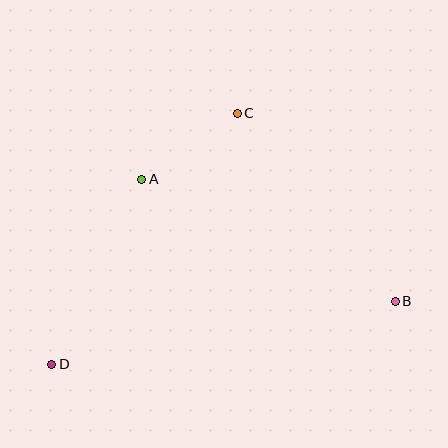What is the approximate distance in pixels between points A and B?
The distance between A and B is approximately 282 pixels.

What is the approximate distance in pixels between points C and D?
The distance between C and D is approximately 312 pixels.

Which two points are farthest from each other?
Points B and D are farthest from each other.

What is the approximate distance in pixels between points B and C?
The distance between B and C is approximately 246 pixels.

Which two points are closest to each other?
Points A and C are closest to each other.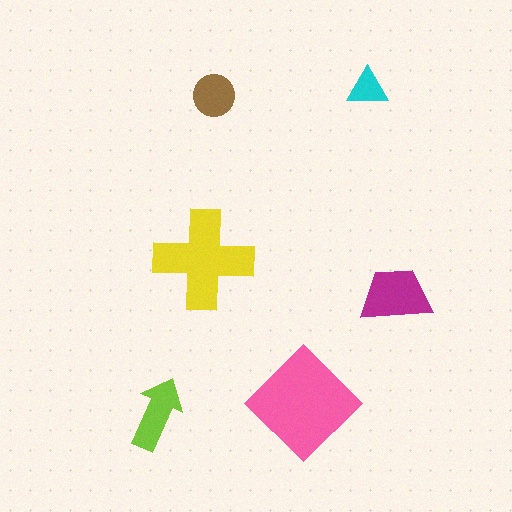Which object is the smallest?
The cyan triangle.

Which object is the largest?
The pink diamond.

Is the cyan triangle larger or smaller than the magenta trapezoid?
Smaller.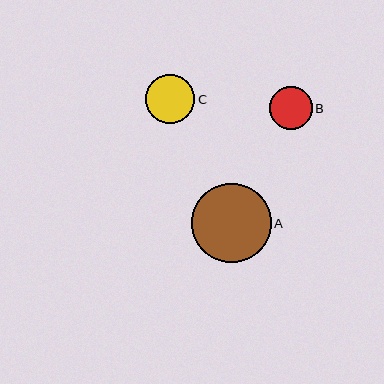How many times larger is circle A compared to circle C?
Circle A is approximately 1.6 times the size of circle C.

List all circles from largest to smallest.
From largest to smallest: A, C, B.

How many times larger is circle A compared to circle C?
Circle A is approximately 1.6 times the size of circle C.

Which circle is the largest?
Circle A is the largest with a size of approximately 80 pixels.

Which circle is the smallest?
Circle B is the smallest with a size of approximately 43 pixels.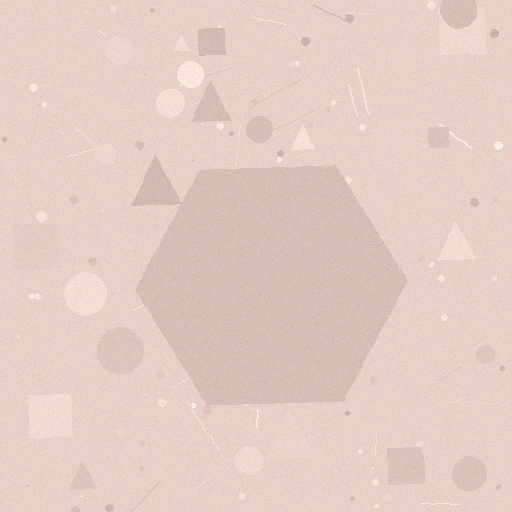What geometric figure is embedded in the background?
A hexagon is embedded in the background.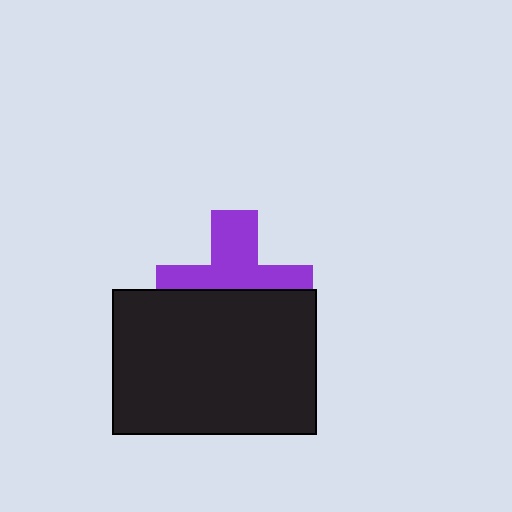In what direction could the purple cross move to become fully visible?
The purple cross could move up. That would shift it out from behind the black rectangle entirely.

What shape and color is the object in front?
The object in front is a black rectangle.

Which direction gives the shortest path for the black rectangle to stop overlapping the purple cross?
Moving down gives the shortest separation.